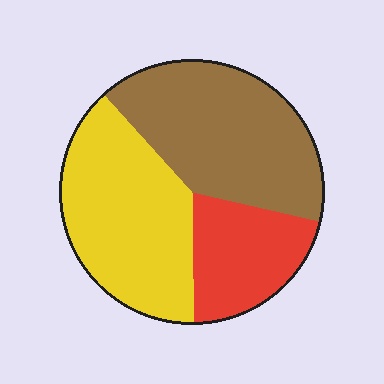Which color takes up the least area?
Red, at roughly 20%.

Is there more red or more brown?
Brown.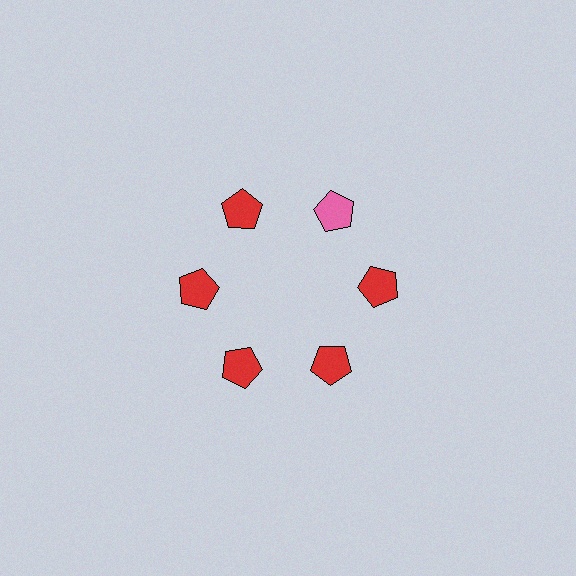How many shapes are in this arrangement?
There are 6 shapes arranged in a ring pattern.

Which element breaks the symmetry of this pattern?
The pink pentagon at roughly the 1 o'clock position breaks the symmetry. All other shapes are red pentagons.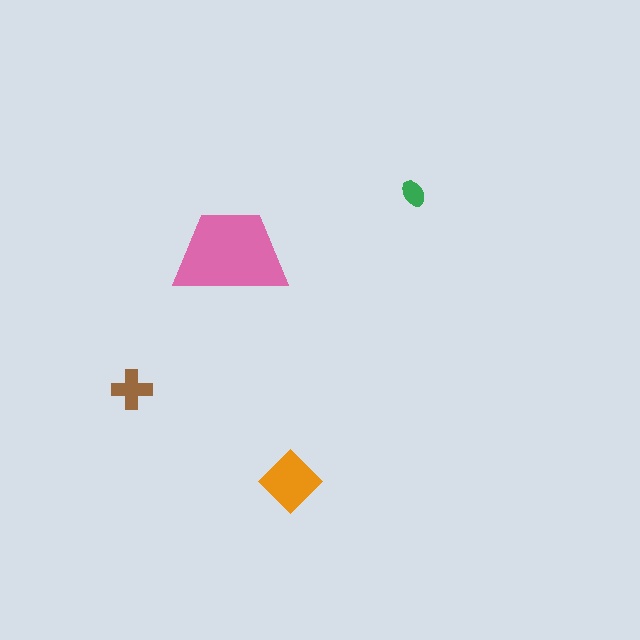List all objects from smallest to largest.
The green ellipse, the brown cross, the orange diamond, the pink trapezoid.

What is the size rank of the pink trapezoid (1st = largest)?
1st.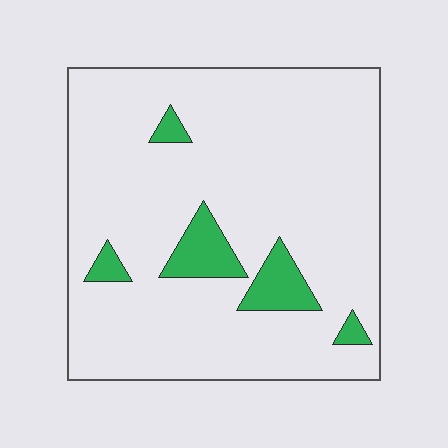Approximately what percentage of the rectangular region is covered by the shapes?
Approximately 10%.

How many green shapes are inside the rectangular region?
5.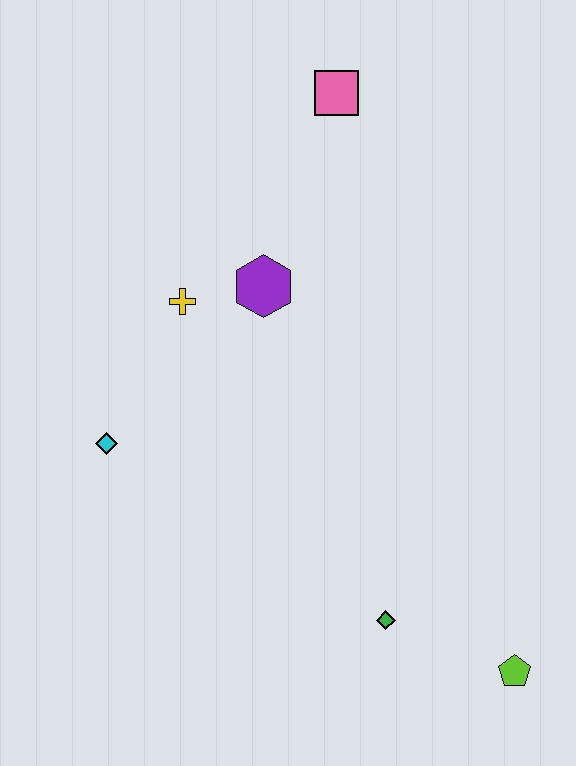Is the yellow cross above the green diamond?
Yes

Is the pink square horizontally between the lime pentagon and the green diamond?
No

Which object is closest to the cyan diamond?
The yellow cross is closest to the cyan diamond.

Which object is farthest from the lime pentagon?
The pink square is farthest from the lime pentagon.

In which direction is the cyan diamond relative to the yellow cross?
The cyan diamond is below the yellow cross.